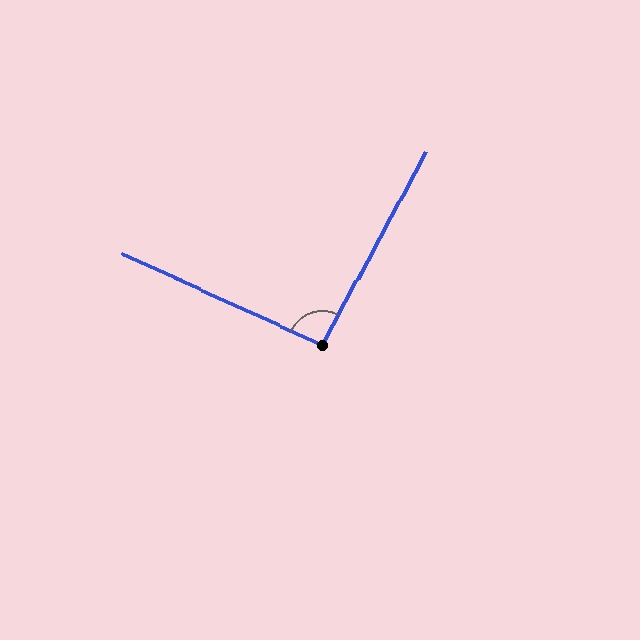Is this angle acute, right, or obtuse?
It is approximately a right angle.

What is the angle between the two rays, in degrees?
Approximately 94 degrees.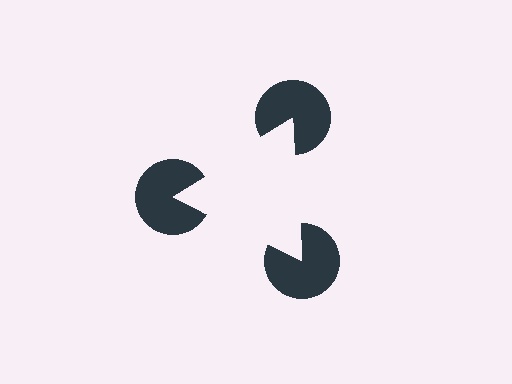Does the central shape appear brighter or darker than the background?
It typically appears slightly brighter than the background, even though no actual brightness change is drawn.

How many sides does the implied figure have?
3 sides.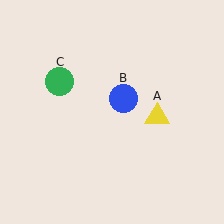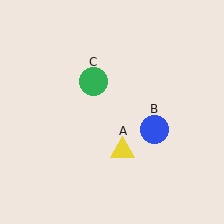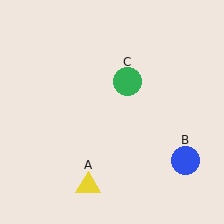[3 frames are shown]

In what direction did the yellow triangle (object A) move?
The yellow triangle (object A) moved down and to the left.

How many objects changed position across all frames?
3 objects changed position: yellow triangle (object A), blue circle (object B), green circle (object C).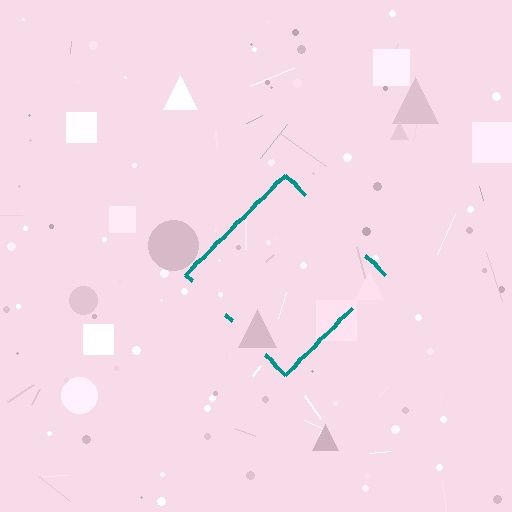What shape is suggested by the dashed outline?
The dashed outline suggests a diamond.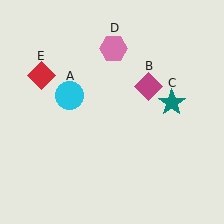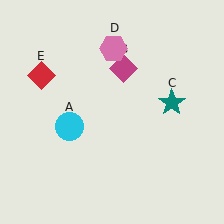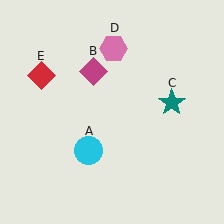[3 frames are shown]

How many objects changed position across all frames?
2 objects changed position: cyan circle (object A), magenta diamond (object B).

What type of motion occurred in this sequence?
The cyan circle (object A), magenta diamond (object B) rotated counterclockwise around the center of the scene.